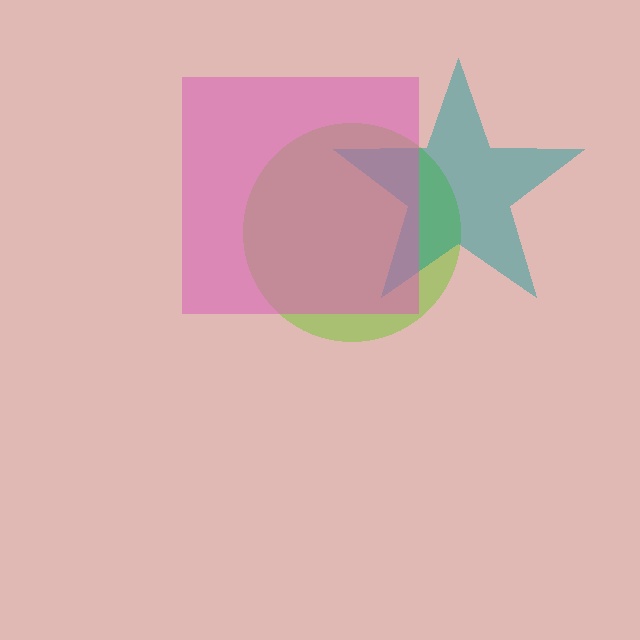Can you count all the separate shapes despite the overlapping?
Yes, there are 3 separate shapes.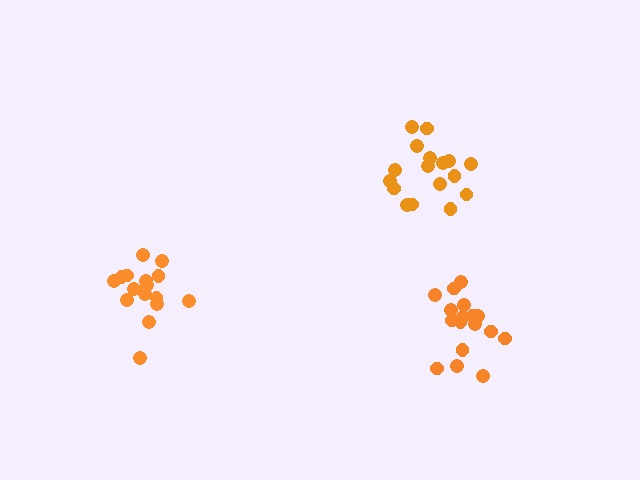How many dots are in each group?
Group 1: 18 dots, Group 2: 16 dots, Group 3: 17 dots (51 total).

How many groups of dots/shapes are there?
There are 3 groups.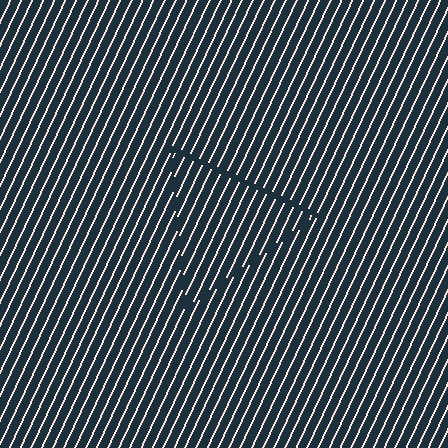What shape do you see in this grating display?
An illusory triangle. The interior of the shape contains the same grating, shifted by half a period — the contour is defined by the phase discontinuity where line-ends from the inner and outer gratings abut.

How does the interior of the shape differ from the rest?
The interior of the shape contains the same grating, shifted by half a period — the contour is defined by the phase discontinuity where line-ends from the inner and outer gratings abut.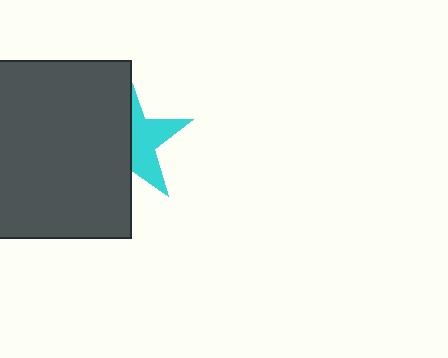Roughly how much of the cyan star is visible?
A small part of it is visible (roughly 44%).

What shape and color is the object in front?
The object in front is a dark gray square.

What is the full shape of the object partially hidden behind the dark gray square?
The partially hidden object is a cyan star.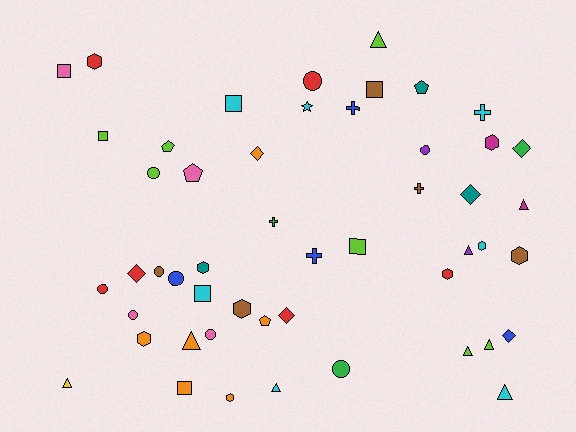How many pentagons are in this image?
There are 4 pentagons.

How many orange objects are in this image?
There are 6 orange objects.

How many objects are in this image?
There are 50 objects.